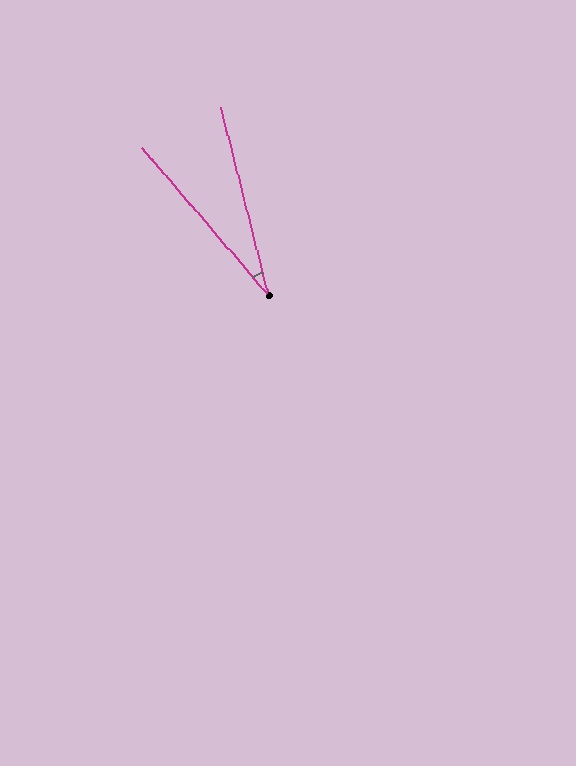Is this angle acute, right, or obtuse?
It is acute.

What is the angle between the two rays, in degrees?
Approximately 27 degrees.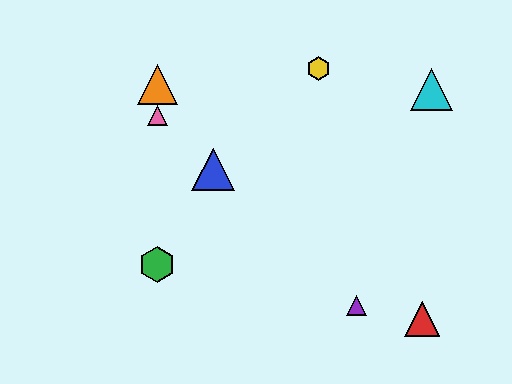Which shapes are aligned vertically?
The green hexagon, the orange triangle, the pink triangle are aligned vertically.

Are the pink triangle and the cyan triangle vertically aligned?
No, the pink triangle is at x≈157 and the cyan triangle is at x≈431.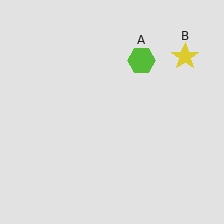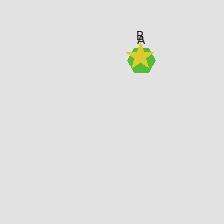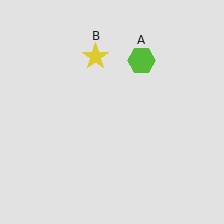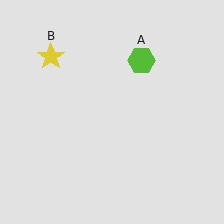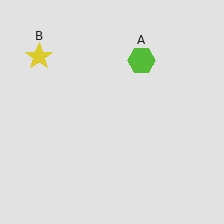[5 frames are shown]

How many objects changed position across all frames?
1 object changed position: yellow star (object B).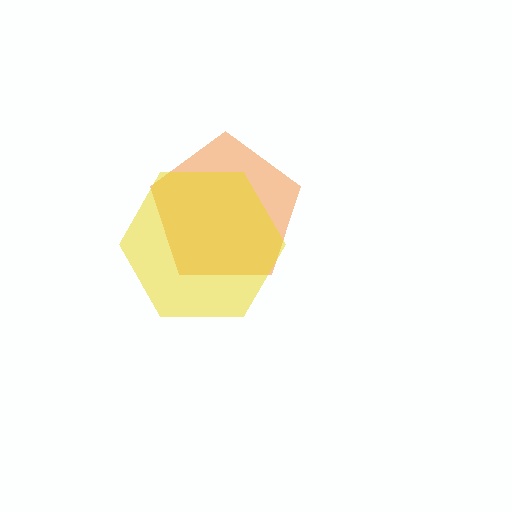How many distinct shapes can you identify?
There are 2 distinct shapes: an orange pentagon, a yellow hexagon.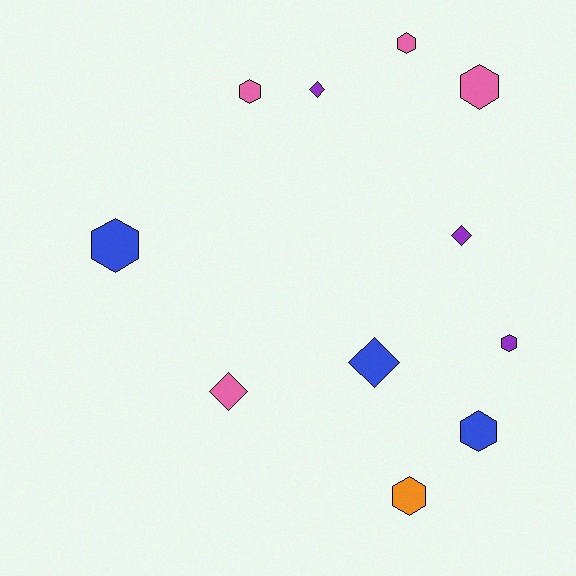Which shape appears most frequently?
Hexagon, with 7 objects.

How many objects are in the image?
There are 11 objects.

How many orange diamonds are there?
There are no orange diamonds.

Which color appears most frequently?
Pink, with 4 objects.